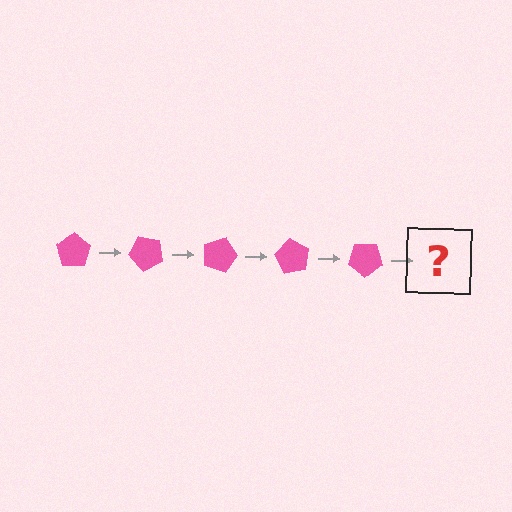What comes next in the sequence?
The next element should be a pink pentagon rotated 225 degrees.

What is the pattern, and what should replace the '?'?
The pattern is that the pentagon rotates 45 degrees each step. The '?' should be a pink pentagon rotated 225 degrees.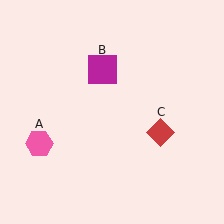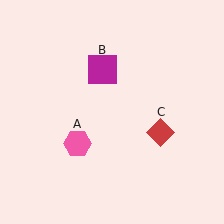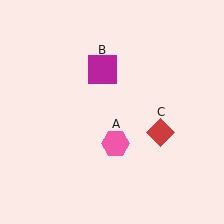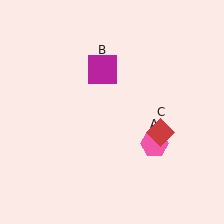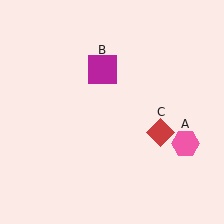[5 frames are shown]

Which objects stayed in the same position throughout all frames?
Magenta square (object B) and red diamond (object C) remained stationary.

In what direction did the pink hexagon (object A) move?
The pink hexagon (object A) moved right.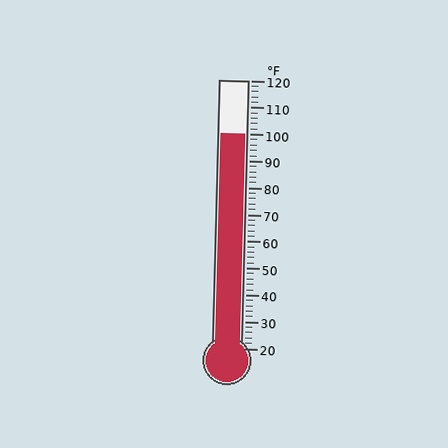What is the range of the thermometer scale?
The thermometer scale ranges from 20°F to 120°F.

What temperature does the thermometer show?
The thermometer shows approximately 100°F.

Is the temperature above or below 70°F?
The temperature is above 70°F.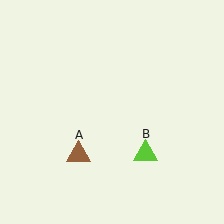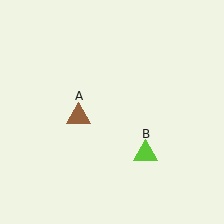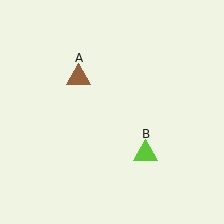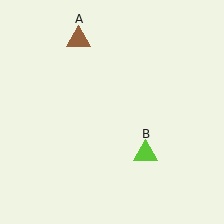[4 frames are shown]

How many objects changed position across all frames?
1 object changed position: brown triangle (object A).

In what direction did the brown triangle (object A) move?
The brown triangle (object A) moved up.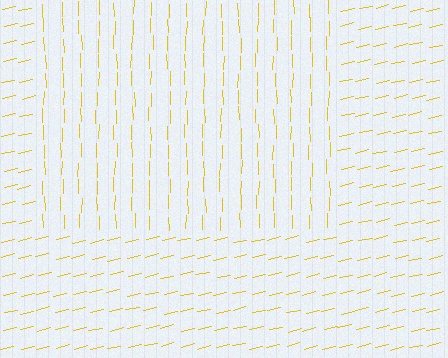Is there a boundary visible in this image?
Yes, there is a texture boundary formed by a change in line orientation.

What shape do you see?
I see a rectangle.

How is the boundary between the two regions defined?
The boundary is defined purely by a change in line orientation (approximately 77 degrees difference). All lines are the same color and thickness.